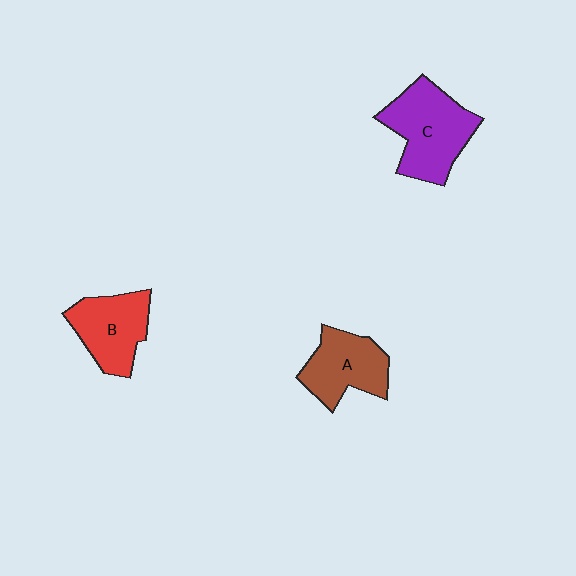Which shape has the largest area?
Shape C (purple).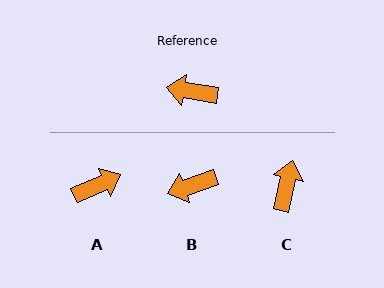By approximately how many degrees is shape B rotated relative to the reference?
Approximately 28 degrees counter-clockwise.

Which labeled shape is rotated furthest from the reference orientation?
A, about 146 degrees away.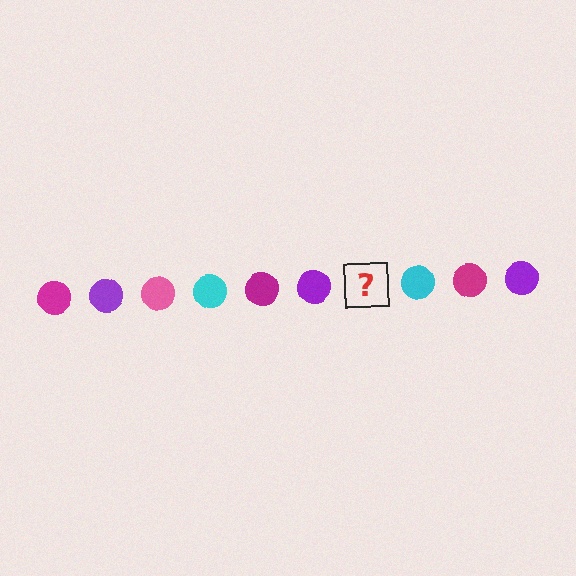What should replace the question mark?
The question mark should be replaced with a pink circle.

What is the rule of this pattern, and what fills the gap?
The rule is that the pattern cycles through magenta, purple, pink, cyan circles. The gap should be filled with a pink circle.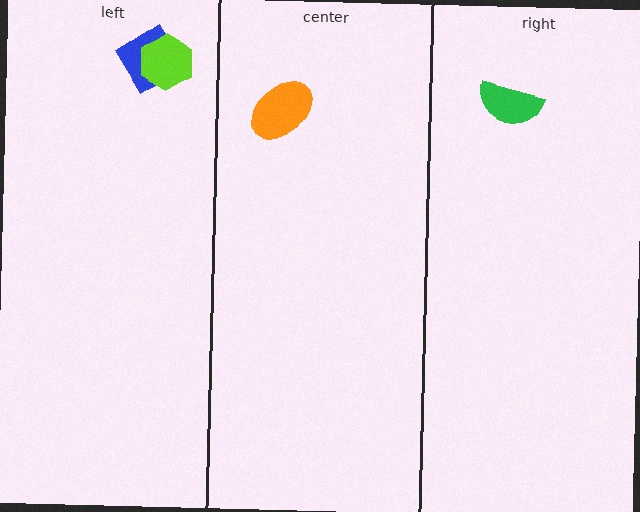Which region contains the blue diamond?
The left region.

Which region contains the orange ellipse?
The center region.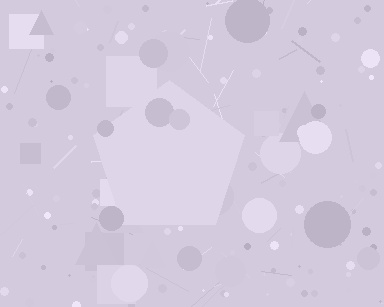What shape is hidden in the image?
A pentagon is hidden in the image.